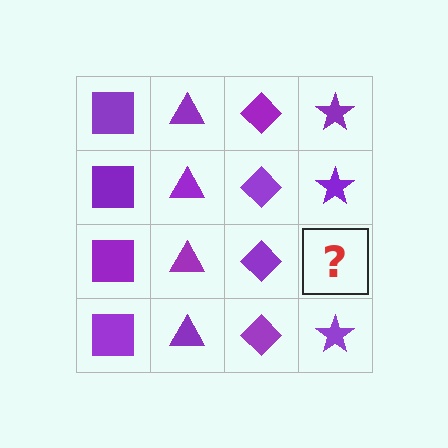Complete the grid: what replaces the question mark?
The question mark should be replaced with a purple star.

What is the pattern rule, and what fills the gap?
The rule is that each column has a consistent shape. The gap should be filled with a purple star.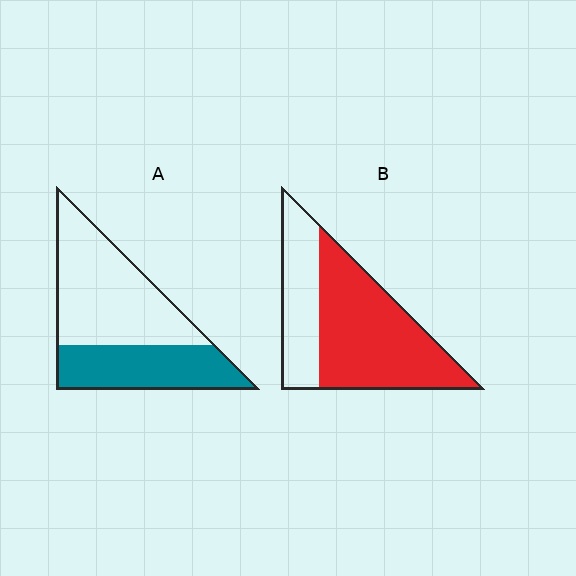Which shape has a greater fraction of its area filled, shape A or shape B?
Shape B.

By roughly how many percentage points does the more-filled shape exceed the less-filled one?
By roughly 25 percentage points (B over A).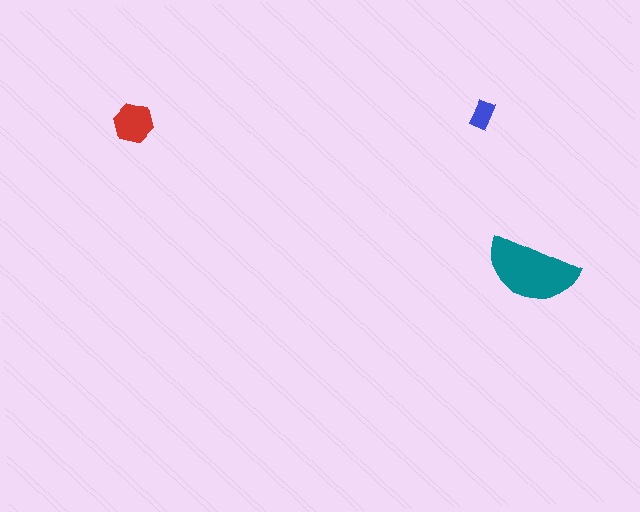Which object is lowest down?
The teal semicircle is bottommost.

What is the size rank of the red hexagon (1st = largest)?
2nd.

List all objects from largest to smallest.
The teal semicircle, the red hexagon, the blue rectangle.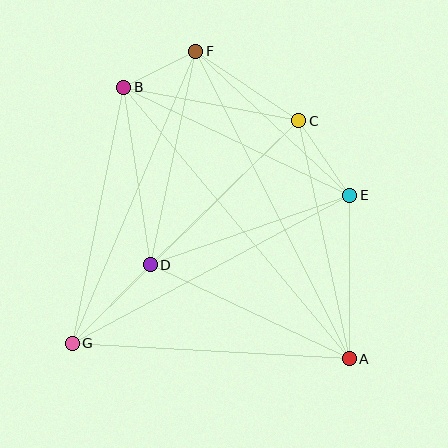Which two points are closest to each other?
Points B and F are closest to each other.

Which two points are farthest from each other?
Points A and B are farthest from each other.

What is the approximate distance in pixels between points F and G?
The distance between F and G is approximately 317 pixels.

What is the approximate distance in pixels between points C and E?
The distance between C and E is approximately 90 pixels.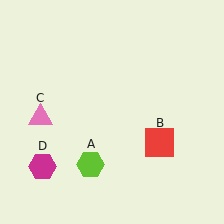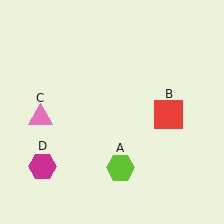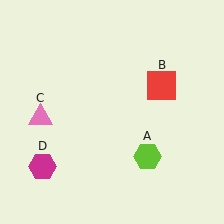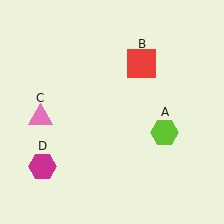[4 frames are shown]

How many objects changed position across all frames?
2 objects changed position: lime hexagon (object A), red square (object B).